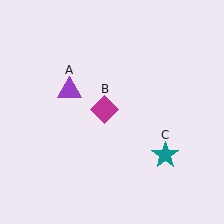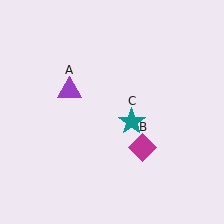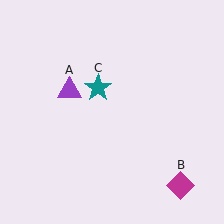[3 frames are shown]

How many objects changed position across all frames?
2 objects changed position: magenta diamond (object B), teal star (object C).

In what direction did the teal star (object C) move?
The teal star (object C) moved up and to the left.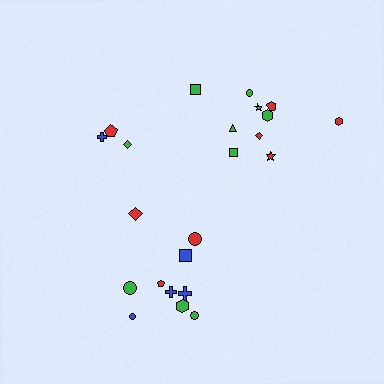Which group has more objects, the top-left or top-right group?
The top-right group.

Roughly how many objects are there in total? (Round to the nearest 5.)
Roughly 25 objects in total.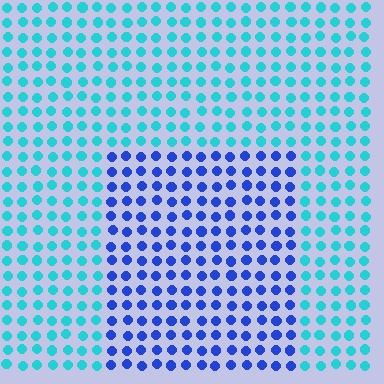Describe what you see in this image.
The image is filled with small cyan elements in a uniform arrangement. A rectangle-shaped region is visible where the elements are tinted to a slightly different hue, forming a subtle color boundary.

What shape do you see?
I see a rectangle.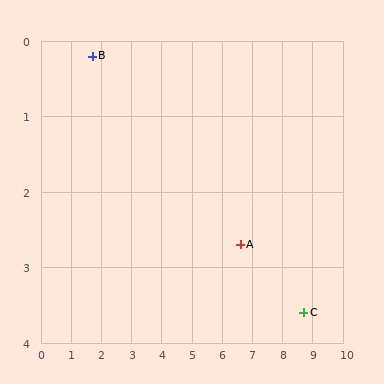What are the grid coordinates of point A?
Point A is at approximately (6.6, 2.7).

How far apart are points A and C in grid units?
Points A and C are about 2.3 grid units apart.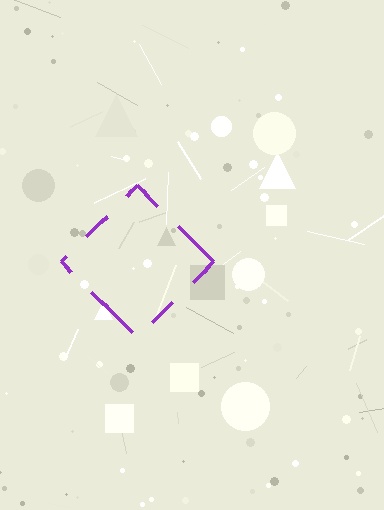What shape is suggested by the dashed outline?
The dashed outline suggests a diamond.